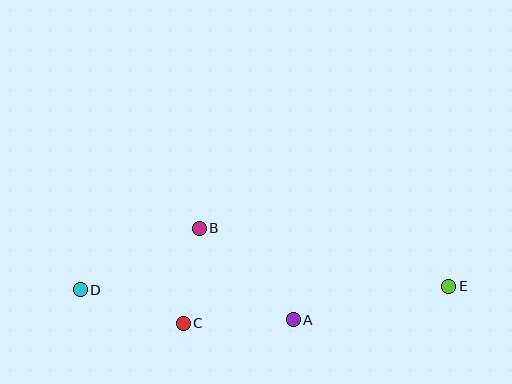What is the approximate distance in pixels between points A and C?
The distance between A and C is approximately 110 pixels.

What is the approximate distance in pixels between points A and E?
The distance between A and E is approximately 159 pixels.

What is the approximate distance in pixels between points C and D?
The distance between C and D is approximately 108 pixels.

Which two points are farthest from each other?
Points D and E are farthest from each other.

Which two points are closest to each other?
Points B and C are closest to each other.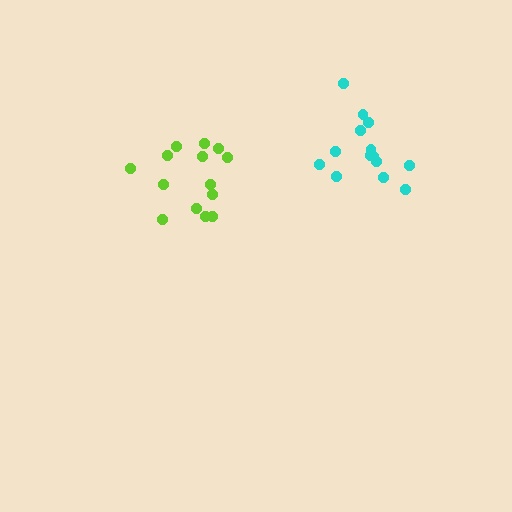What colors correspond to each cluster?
The clusters are colored: cyan, lime.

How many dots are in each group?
Group 1: 14 dots, Group 2: 14 dots (28 total).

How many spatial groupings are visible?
There are 2 spatial groupings.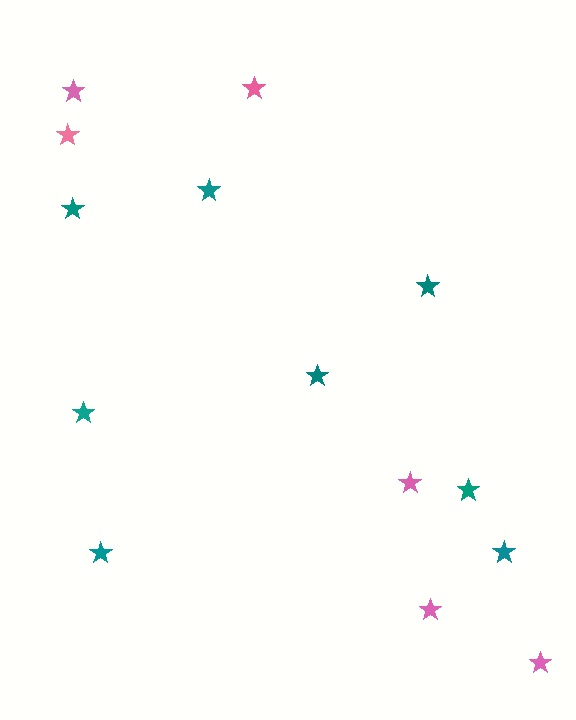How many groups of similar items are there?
There are 2 groups: one group of teal stars (8) and one group of pink stars (6).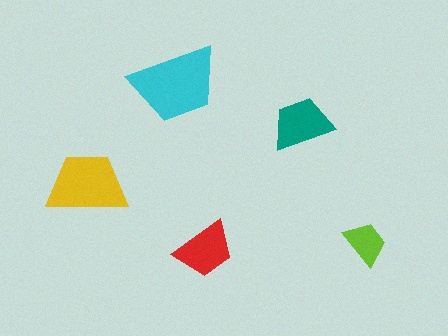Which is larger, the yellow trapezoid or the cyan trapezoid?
The cyan one.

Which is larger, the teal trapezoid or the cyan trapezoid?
The cyan one.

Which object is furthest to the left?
The yellow trapezoid is leftmost.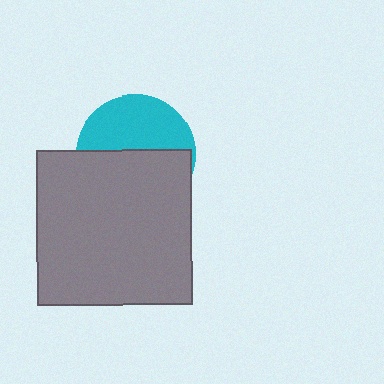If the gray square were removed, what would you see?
You would see the complete cyan circle.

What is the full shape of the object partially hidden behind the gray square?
The partially hidden object is a cyan circle.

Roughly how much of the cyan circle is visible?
About half of it is visible (roughly 46%).